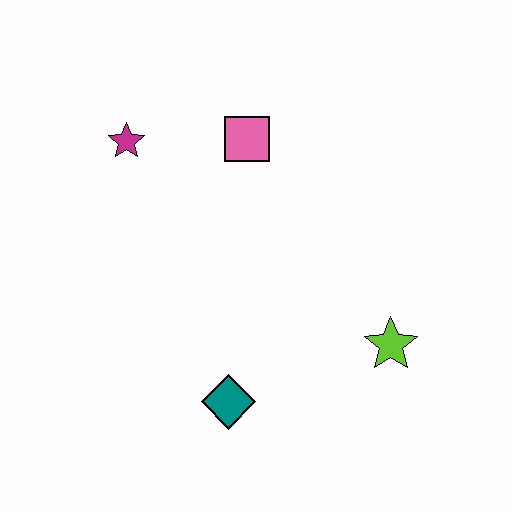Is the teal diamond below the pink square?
Yes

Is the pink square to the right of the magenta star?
Yes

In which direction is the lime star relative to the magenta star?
The lime star is to the right of the magenta star.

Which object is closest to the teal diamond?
The lime star is closest to the teal diamond.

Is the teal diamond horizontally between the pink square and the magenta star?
Yes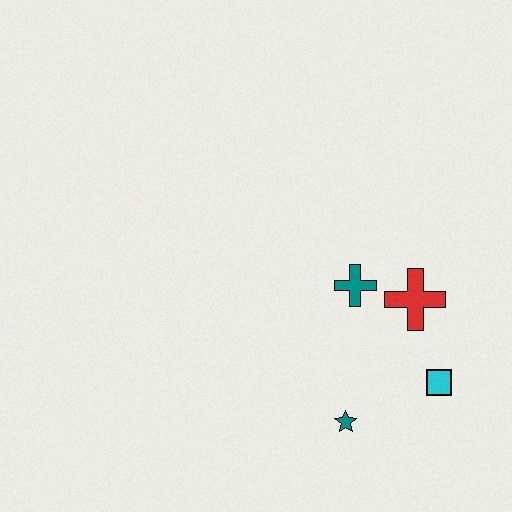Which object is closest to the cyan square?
The red cross is closest to the cyan square.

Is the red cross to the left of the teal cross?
No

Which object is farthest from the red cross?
The teal star is farthest from the red cross.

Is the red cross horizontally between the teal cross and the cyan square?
Yes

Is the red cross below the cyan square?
No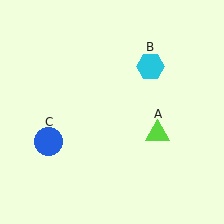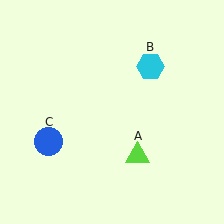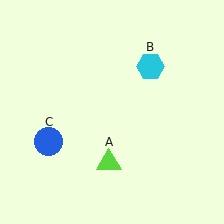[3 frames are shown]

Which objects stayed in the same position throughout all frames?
Cyan hexagon (object B) and blue circle (object C) remained stationary.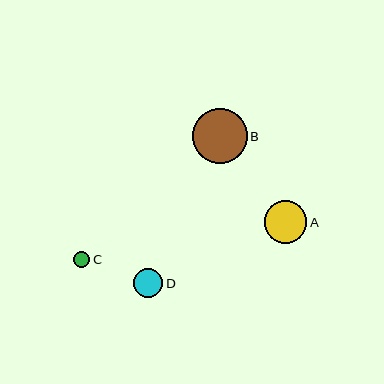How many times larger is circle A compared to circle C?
Circle A is approximately 2.6 times the size of circle C.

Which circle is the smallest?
Circle C is the smallest with a size of approximately 16 pixels.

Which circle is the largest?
Circle B is the largest with a size of approximately 55 pixels.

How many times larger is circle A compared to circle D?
Circle A is approximately 1.5 times the size of circle D.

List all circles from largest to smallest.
From largest to smallest: B, A, D, C.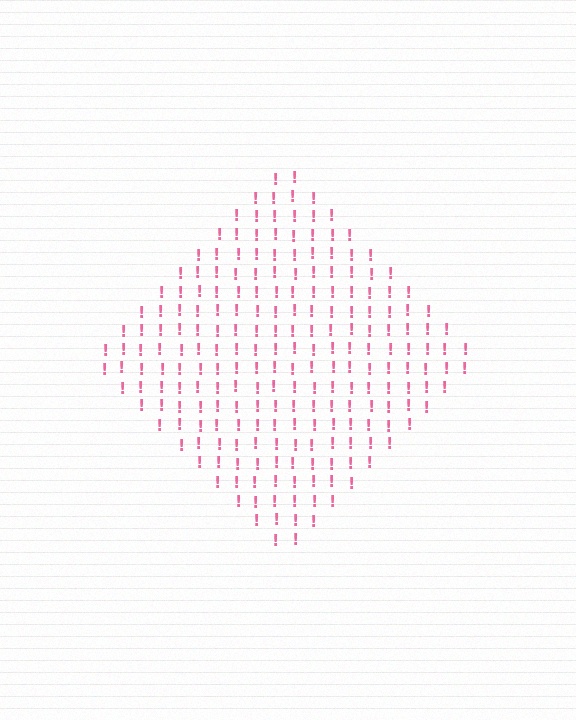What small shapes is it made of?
It is made of small exclamation marks.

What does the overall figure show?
The overall figure shows a diamond.